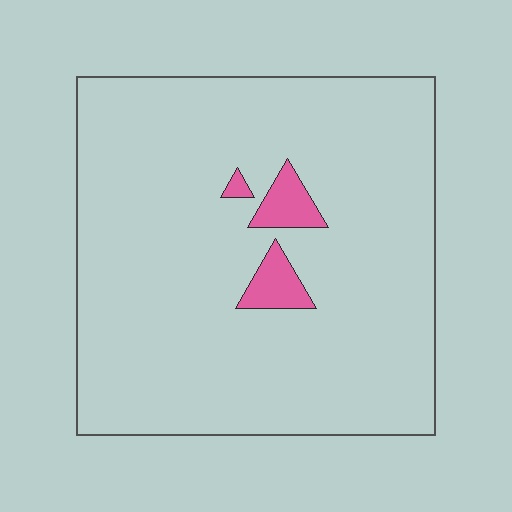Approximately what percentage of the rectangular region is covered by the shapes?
Approximately 5%.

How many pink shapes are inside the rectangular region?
3.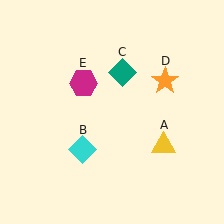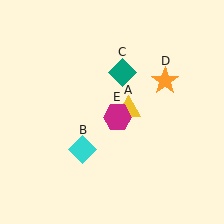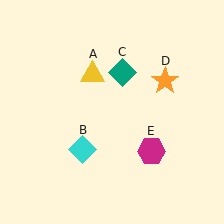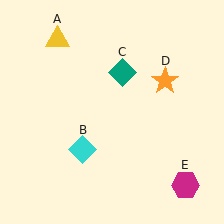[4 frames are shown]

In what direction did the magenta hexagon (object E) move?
The magenta hexagon (object E) moved down and to the right.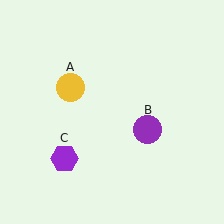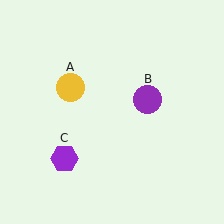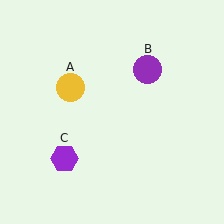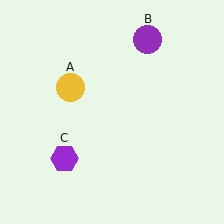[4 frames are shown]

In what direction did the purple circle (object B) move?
The purple circle (object B) moved up.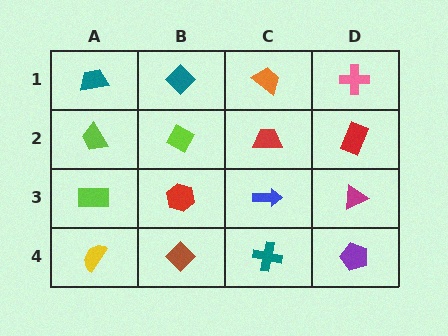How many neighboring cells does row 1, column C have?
3.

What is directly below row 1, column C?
A red trapezoid.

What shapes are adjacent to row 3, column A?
A lime trapezoid (row 2, column A), a yellow semicircle (row 4, column A), a red hexagon (row 3, column B).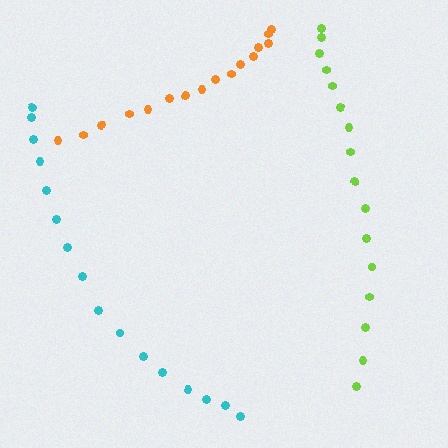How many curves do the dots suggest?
There are 3 distinct paths.